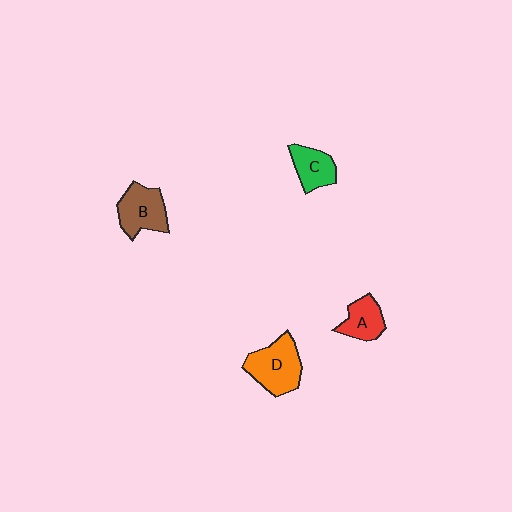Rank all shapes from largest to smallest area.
From largest to smallest: D (orange), B (brown), C (green), A (red).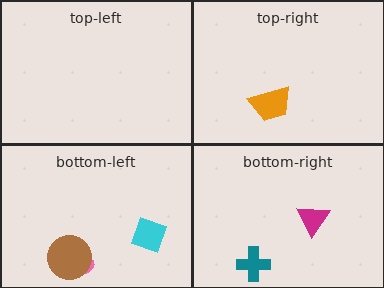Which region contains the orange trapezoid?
The top-right region.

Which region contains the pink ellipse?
The bottom-left region.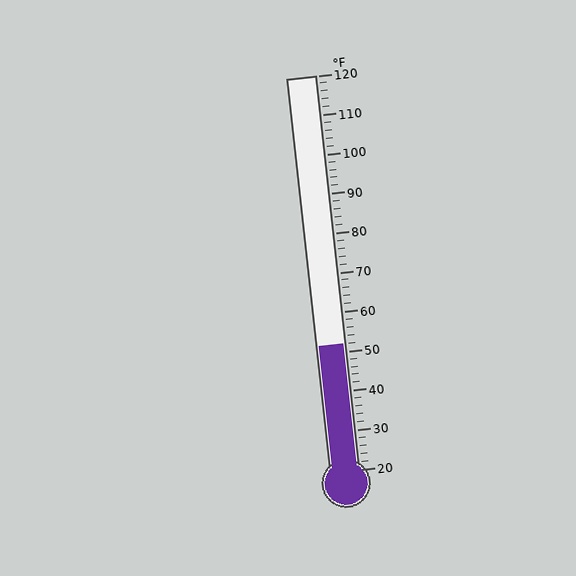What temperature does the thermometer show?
The thermometer shows approximately 52°F.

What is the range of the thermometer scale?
The thermometer scale ranges from 20°F to 120°F.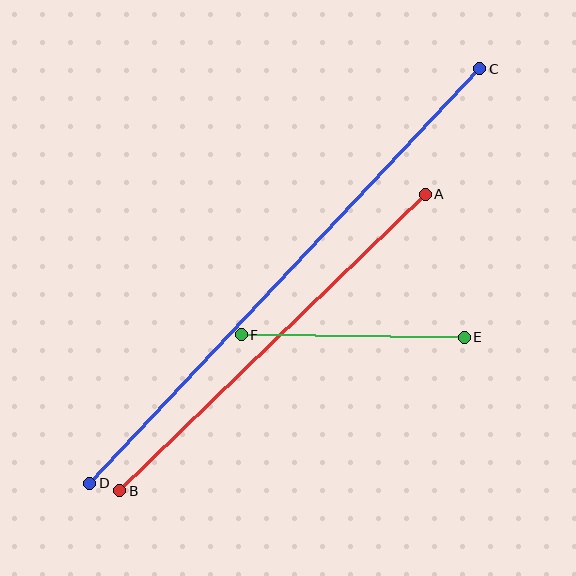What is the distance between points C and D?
The distance is approximately 569 pixels.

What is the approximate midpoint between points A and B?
The midpoint is at approximately (273, 342) pixels.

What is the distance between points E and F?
The distance is approximately 223 pixels.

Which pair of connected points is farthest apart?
Points C and D are farthest apart.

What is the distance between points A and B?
The distance is approximately 425 pixels.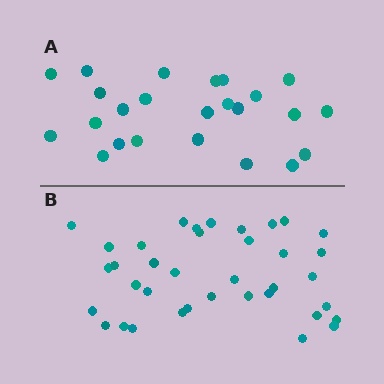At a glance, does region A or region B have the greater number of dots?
Region B (the bottom region) has more dots.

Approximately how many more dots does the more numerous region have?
Region B has approximately 15 more dots than region A.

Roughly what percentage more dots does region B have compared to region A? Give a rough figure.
About 55% more.